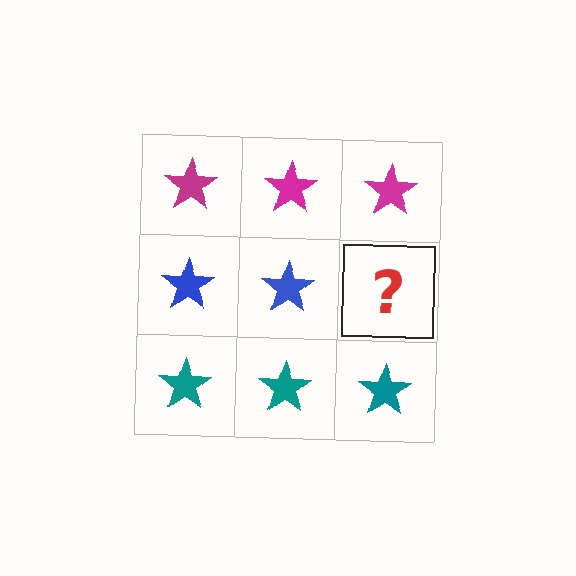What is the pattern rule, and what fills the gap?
The rule is that each row has a consistent color. The gap should be filled with a blue star.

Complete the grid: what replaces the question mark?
The question mark should be replaced with a blue star.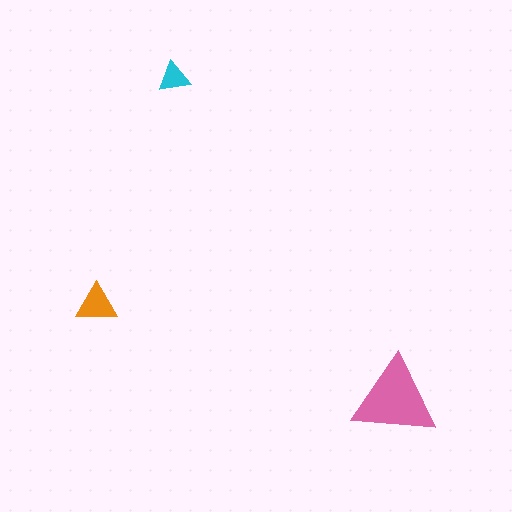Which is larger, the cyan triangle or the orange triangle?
The orange one.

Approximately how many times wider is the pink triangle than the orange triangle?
About 2 times wider.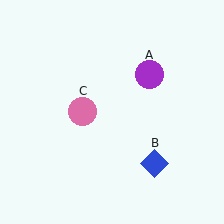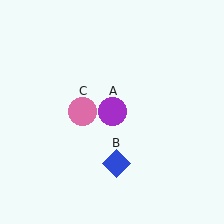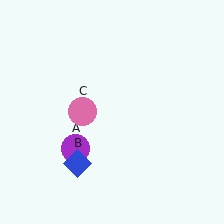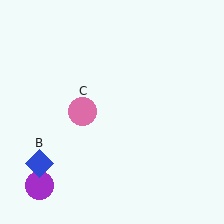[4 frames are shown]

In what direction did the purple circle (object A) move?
The purple circle (object A) moved down and to the left.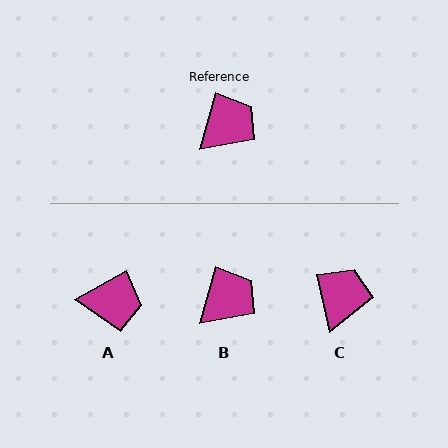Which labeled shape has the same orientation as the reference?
B.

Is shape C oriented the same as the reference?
No, it is off by about 28 degrees.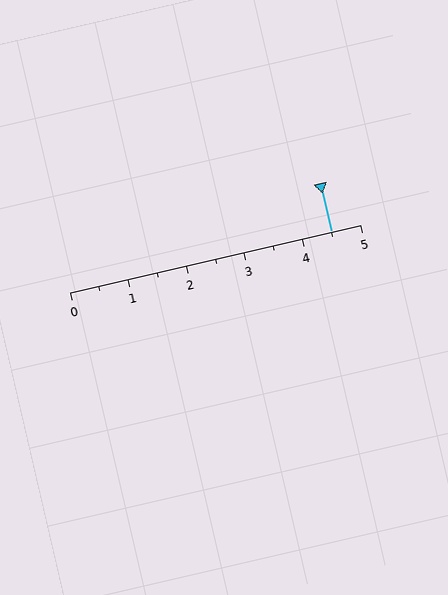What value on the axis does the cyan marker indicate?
The marker indicates approximately 4.5.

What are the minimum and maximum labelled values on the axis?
The axis runs from 0 to 5.